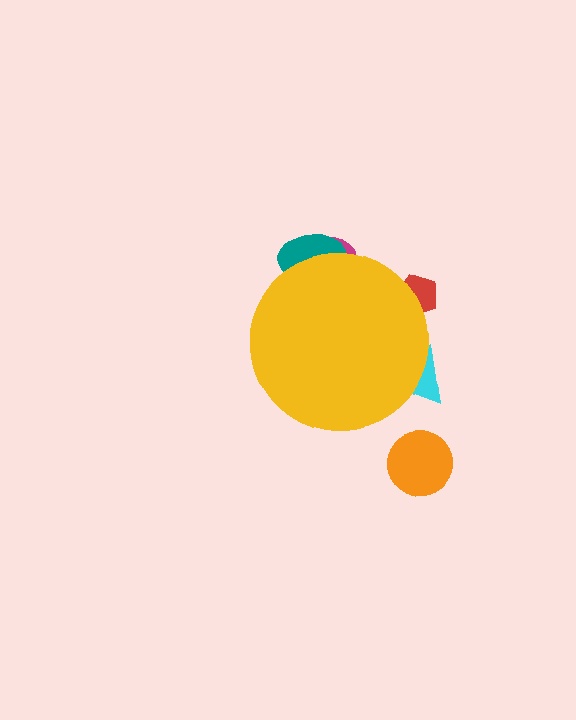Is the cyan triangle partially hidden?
Yes, the cyan triangle is partially hidden behind the yellow circle.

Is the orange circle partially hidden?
No, the orange circle is fully visible.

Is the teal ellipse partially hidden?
Yes, the teal ellipse is partially hidden behind the yellow circle.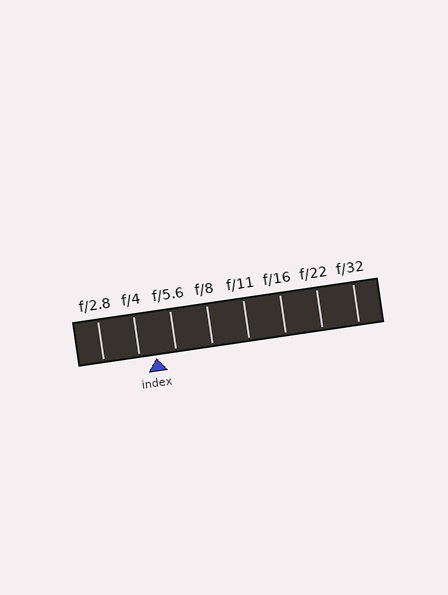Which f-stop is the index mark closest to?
The index mark is closest to f/4.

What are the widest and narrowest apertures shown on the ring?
The widest aperture shown is f/2.8 and the narrowest is f/32.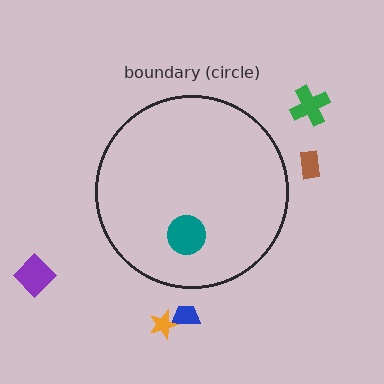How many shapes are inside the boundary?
1 inside, 5 outside.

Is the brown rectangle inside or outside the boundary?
Outside.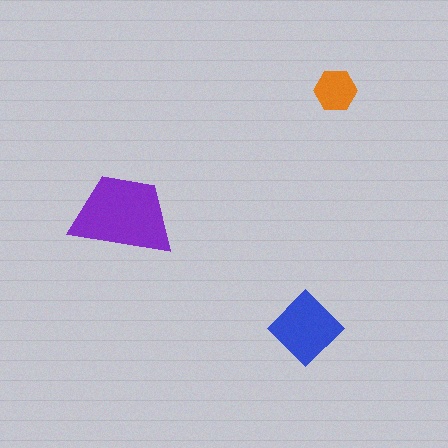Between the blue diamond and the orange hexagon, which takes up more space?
The blue diamond.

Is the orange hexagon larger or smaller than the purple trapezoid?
Smaller.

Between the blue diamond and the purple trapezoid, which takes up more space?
The purple trapezoid.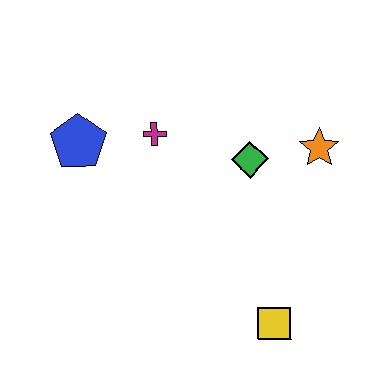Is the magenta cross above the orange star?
Yes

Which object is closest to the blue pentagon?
The magenta cross is closest to the blue pentagon.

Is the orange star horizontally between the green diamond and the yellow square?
No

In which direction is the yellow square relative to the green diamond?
The yellow square is below the green diamond.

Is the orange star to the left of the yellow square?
No